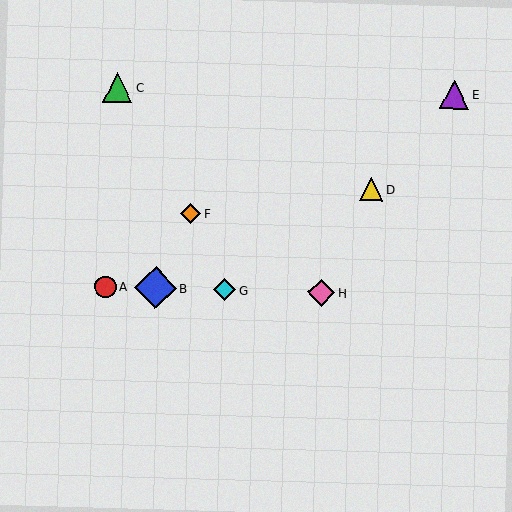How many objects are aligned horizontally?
4 objects (A, B, G, H) are aligned horizontally.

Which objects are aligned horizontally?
Objects A, B, G, H are aligned horizontally.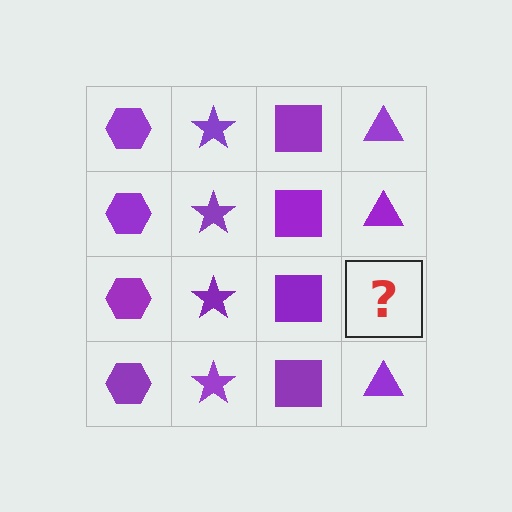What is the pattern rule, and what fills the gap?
The rule is that each column has a consistent shape. The gap should be filled with a purple triangle.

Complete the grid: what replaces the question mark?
The question mark should be replaced with a purple triangle.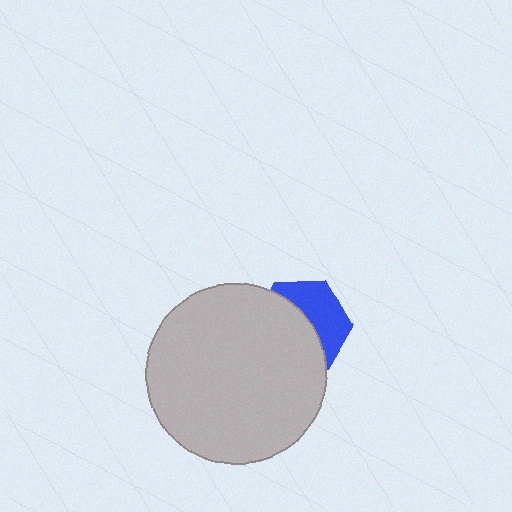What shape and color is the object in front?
The object in front is a light gray circle.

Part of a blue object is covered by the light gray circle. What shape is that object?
It is a hexagon.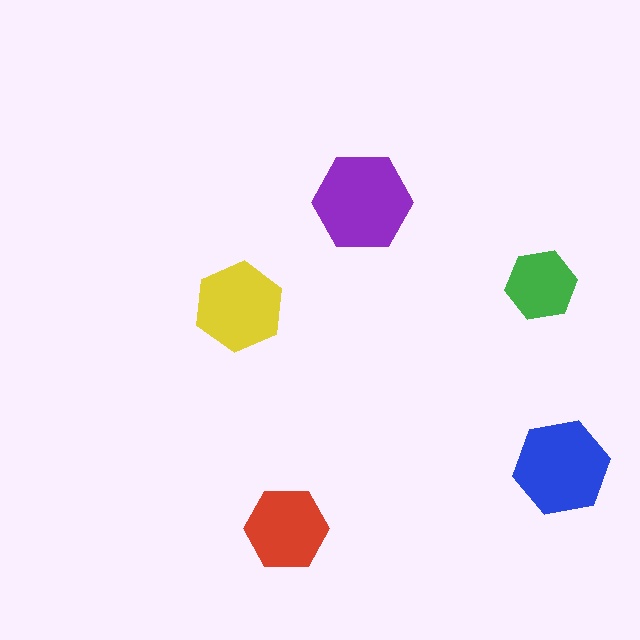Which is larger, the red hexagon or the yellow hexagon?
The yellow one.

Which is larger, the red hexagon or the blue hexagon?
The blue one.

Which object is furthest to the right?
The blue hexagon is rightmost.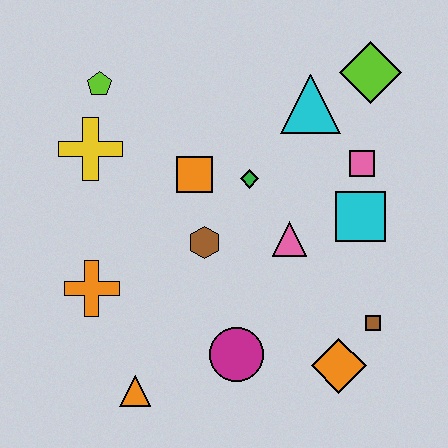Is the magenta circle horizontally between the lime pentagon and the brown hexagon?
No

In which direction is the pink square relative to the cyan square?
The pink square is above the cyan square.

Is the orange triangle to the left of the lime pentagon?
No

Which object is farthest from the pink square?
The orange triangle is farthest from the pink square.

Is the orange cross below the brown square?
No